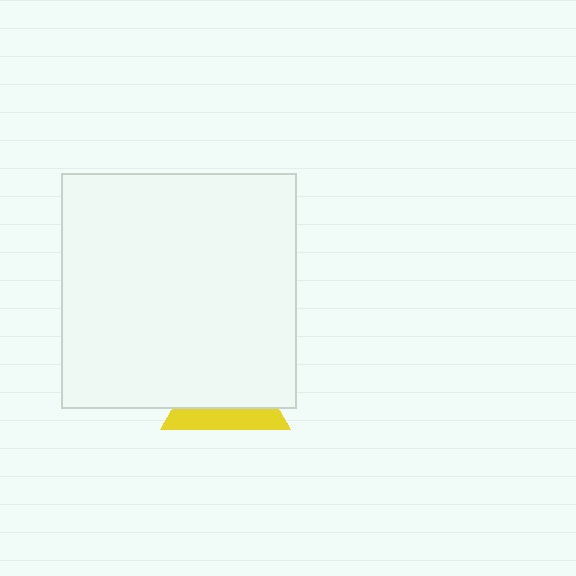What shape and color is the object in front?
The object in front is a white square.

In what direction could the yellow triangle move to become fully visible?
The yellow triangle could move down. That would shift it out from behind the white square entirely.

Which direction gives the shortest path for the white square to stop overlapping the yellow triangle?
Moving up gives the shortest separation.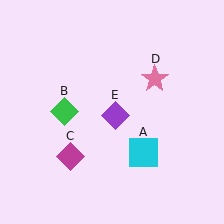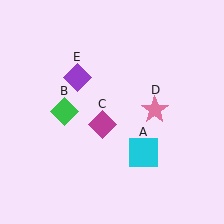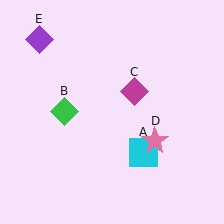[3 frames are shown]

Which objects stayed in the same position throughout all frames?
Cyan square (object A) and green diamond (object B) remained stationary.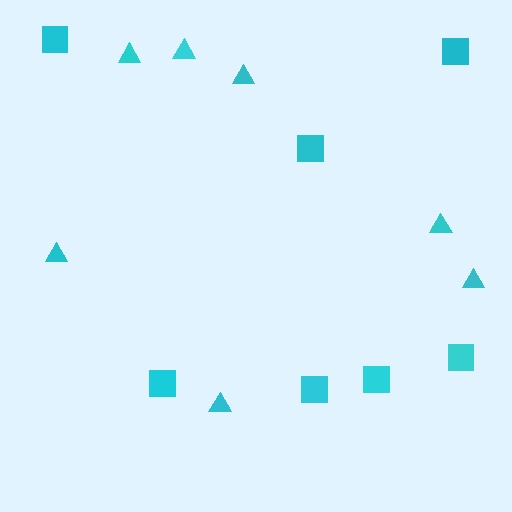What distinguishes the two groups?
There are 2 groups: one group of triangles (7) and one group of squares (7).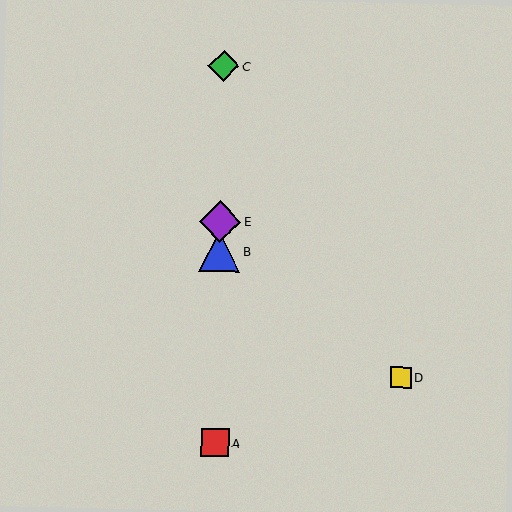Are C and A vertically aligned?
Yes, both are at x≈224.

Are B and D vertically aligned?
No, B is at x≈219 and D is at x≈401.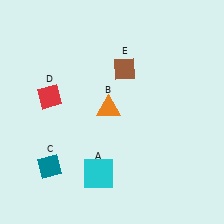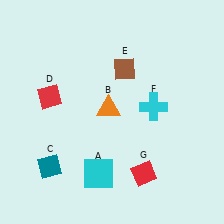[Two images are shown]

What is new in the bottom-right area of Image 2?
A red diamond (G) was added in the bottom-right area of Image 2.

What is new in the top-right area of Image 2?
A cyan cross (F) was added in the top-right area of Image 2.